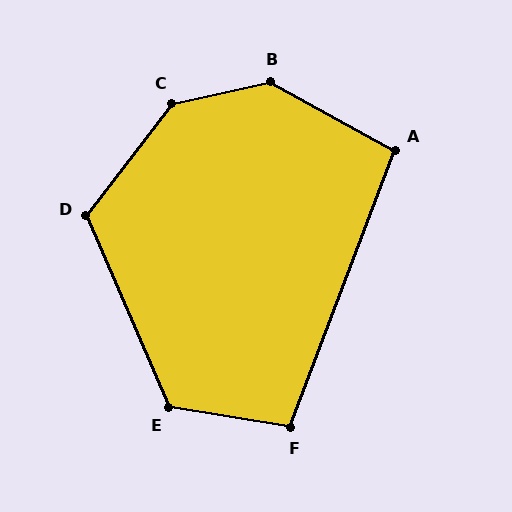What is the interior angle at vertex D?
Approximately 120 degrees (obtuse).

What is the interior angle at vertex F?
Approximately 101 degrees (obtuse).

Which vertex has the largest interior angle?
C, at approximately 139 degrees.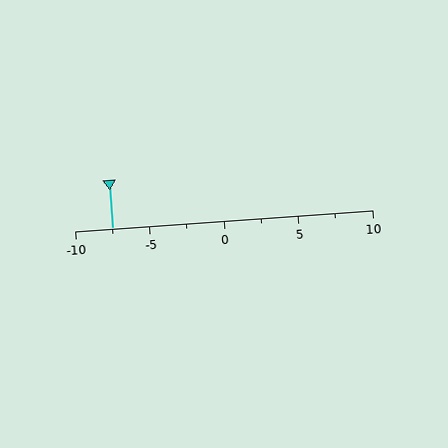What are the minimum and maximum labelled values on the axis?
The axis runs from -10 to 10.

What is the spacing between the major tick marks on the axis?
The major ticks are spaced 5 apart.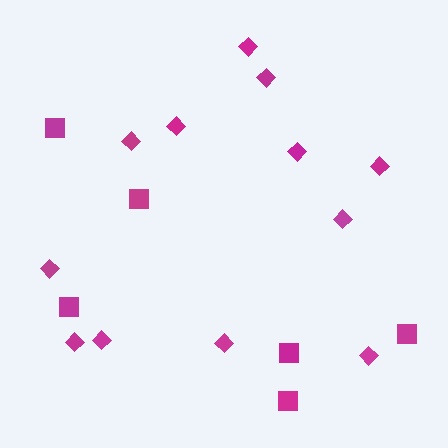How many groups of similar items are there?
There are 2 groups: one group of squares (6) and one group of diamonds (12).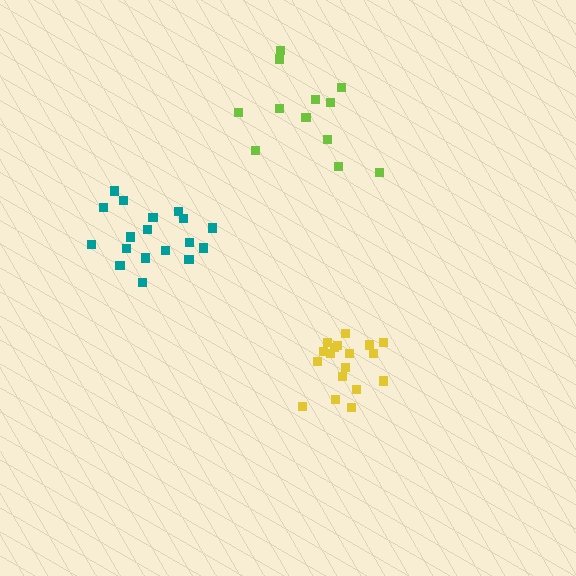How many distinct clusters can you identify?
There are 3 distinct clusters.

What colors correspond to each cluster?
The clusters are colored: teal, yellow, lime.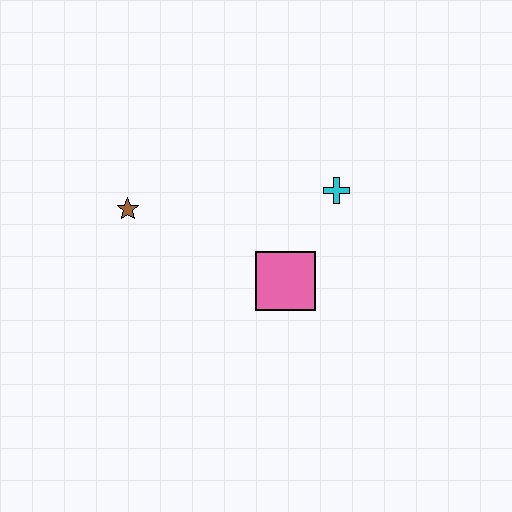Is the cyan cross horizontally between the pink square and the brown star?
No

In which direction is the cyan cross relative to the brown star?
The cyan cross is to the right of the brown star.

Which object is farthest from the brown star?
The cyan cross is farthest from the brown star.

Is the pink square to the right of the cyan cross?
No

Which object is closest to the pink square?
The cyan cross is closest to the pink square.